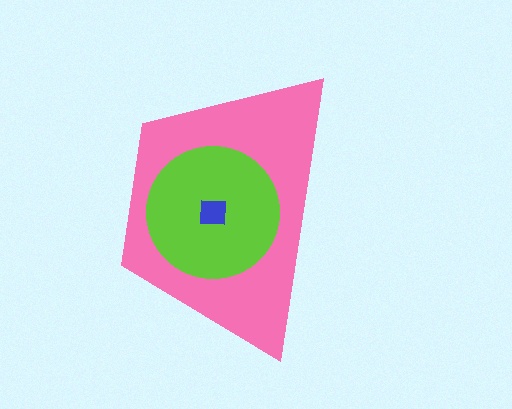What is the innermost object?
The blue square.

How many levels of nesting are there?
3.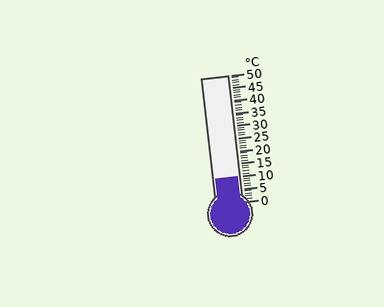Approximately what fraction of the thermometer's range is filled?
The thermometer is filled to approximately 20% of its range.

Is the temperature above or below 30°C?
The temperature is below 30°C.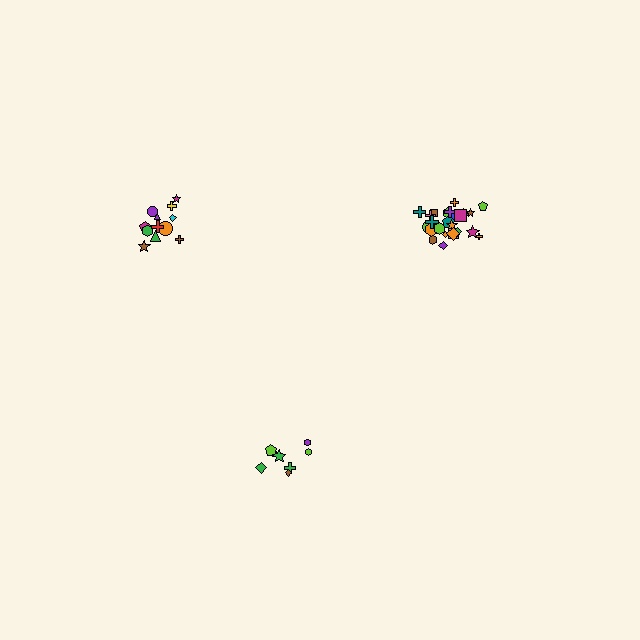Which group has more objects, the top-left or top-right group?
The top-right group.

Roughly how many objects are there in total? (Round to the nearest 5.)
Roughly 45 objects in total.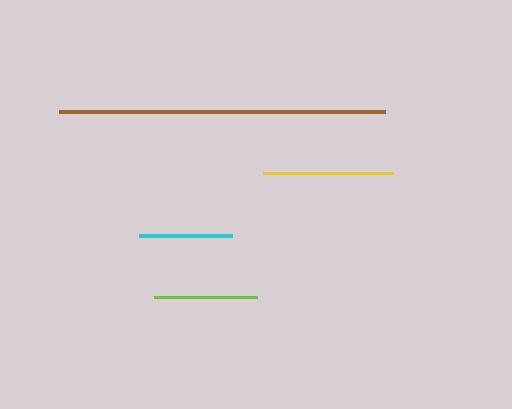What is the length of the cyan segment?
The cyan segment is approximately 93 pixels long.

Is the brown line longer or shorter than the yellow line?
The brown line is longer than the yellow line.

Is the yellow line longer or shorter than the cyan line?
The yellow line is longer than the cyan line.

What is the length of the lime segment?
The lime segment is approximately 103 pixels long.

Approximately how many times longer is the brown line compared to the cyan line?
The brown line is approximately 3.5 times the length of the cyan line.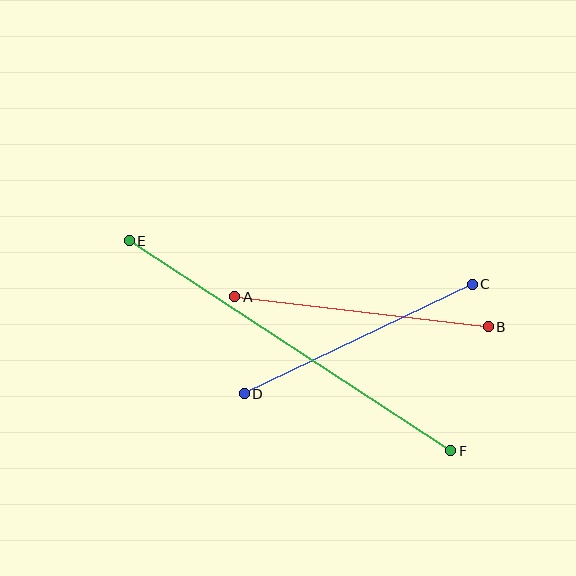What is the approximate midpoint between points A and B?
The midpoint is at approximately (361, 312) pixels.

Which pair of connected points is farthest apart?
Points E and F are farthest apart.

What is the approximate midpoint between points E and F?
The midpoint is at approximately (290, 346) pixels.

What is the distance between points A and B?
The distance is approximately 255 pixels.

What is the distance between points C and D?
The distance is approximately 253 pixels.